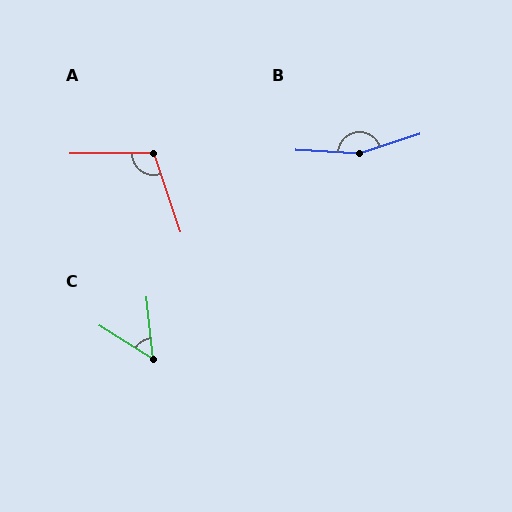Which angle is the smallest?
C, at approximately 52 degrees.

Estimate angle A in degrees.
Approximately 109 degrees.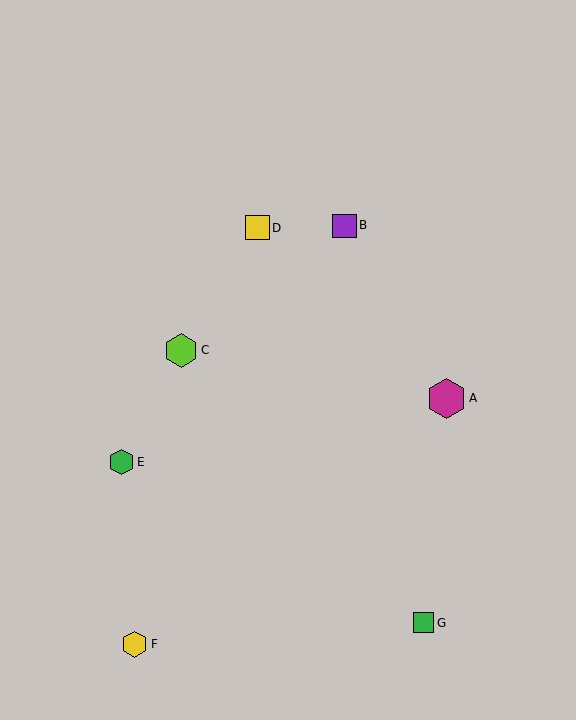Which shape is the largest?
The magenta hexagon (labeled A) is the largest.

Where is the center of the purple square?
The center of the purple square is at (344, 226).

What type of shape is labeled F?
Shape F is a yellow hexagon.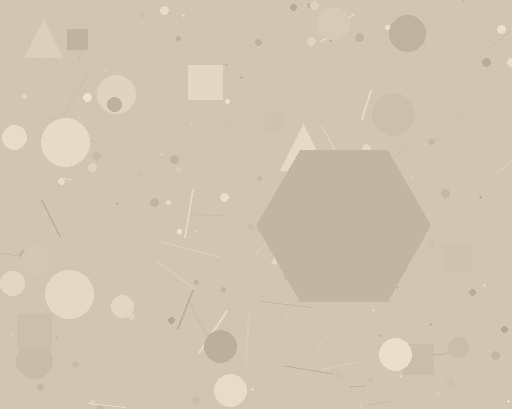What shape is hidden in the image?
A hexagon is hidden in the image.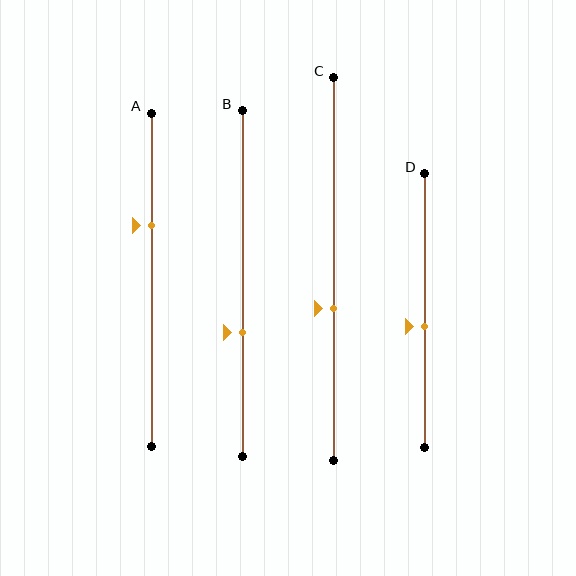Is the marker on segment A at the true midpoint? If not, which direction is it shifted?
No, the marker on segment A is shifted upward by about 16% of the segment length.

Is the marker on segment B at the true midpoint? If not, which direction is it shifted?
No, the marker on segment B is shifted downward by about 14% of the segment length.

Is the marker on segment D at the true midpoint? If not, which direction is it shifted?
No, the marker on segment D is shifted downward by about 6% of the segment length.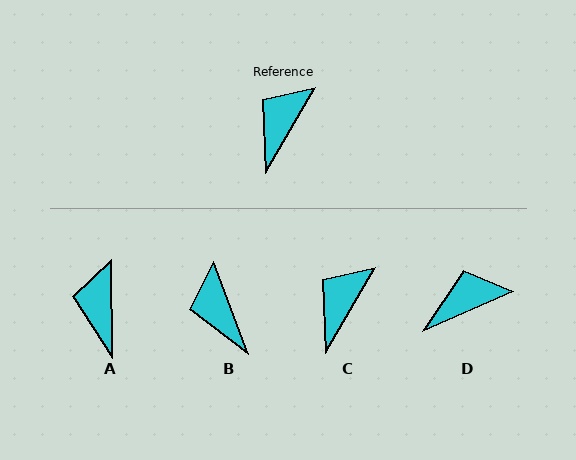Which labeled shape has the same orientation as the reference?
C.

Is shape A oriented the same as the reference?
No, it is off by about 31 degrees.